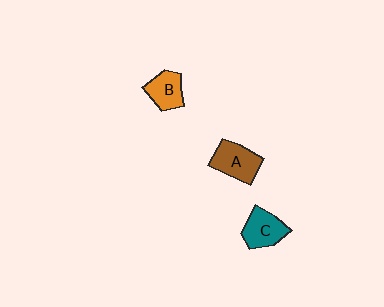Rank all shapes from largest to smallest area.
From largest to smallest: A (brown), C (teal), B (orange).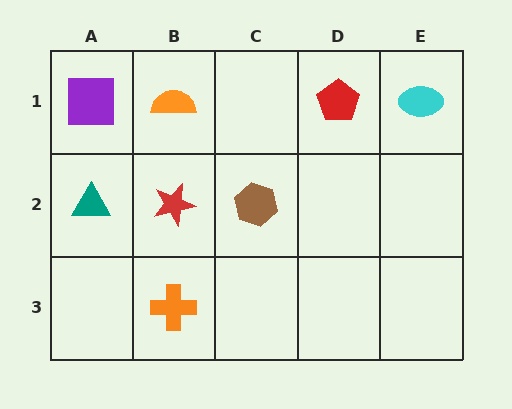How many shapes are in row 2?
3 shapes.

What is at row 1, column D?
A red pentagon.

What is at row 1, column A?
A purple square.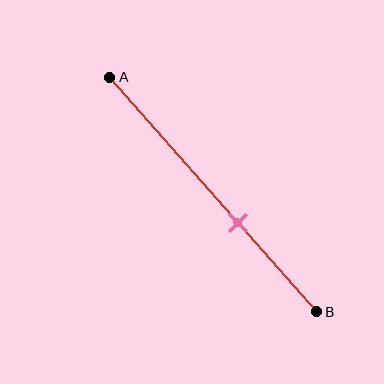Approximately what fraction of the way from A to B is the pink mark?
The pink mark is approximately 60% of the way from A to B.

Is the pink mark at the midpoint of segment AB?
No, the mark is at about 60% from A, not at the 50% midpoint.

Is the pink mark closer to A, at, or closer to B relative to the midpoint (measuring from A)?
The pink mark is closer to point B than the midpoint of segment AB.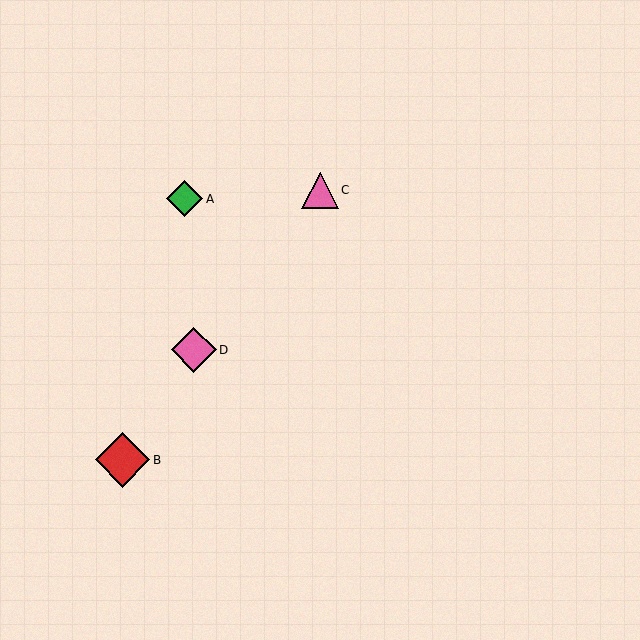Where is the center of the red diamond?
The center of the red diamond is at (123, 460).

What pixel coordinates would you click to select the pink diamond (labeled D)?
Click at (194, 350) to select the pink diamond D.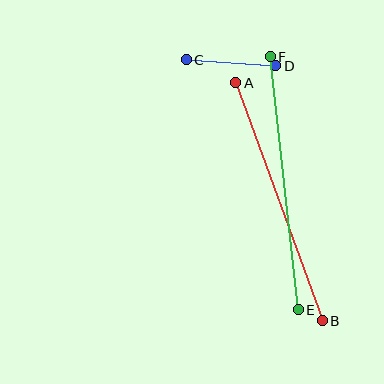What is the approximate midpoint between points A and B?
The midpoint is at approximately (279, 202) pixels.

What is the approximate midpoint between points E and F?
The midpoint is at approximately (284, 183) pixels.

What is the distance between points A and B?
The distance is approximately 253 pixels.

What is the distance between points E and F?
The distance is approximately 254 pixels.